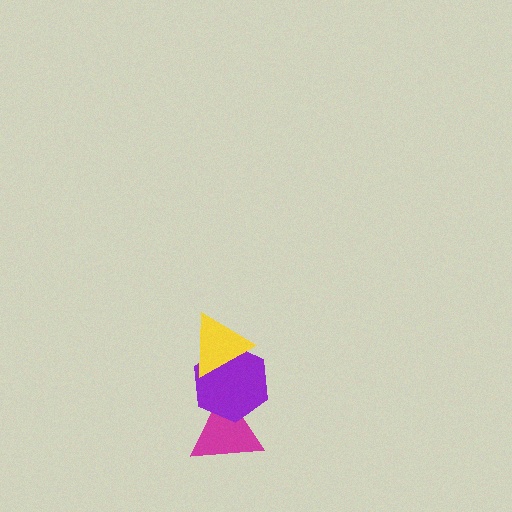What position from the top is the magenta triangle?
The magenta triangle is 3rd from the top.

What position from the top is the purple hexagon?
The purple hexagon is 2nd from the top.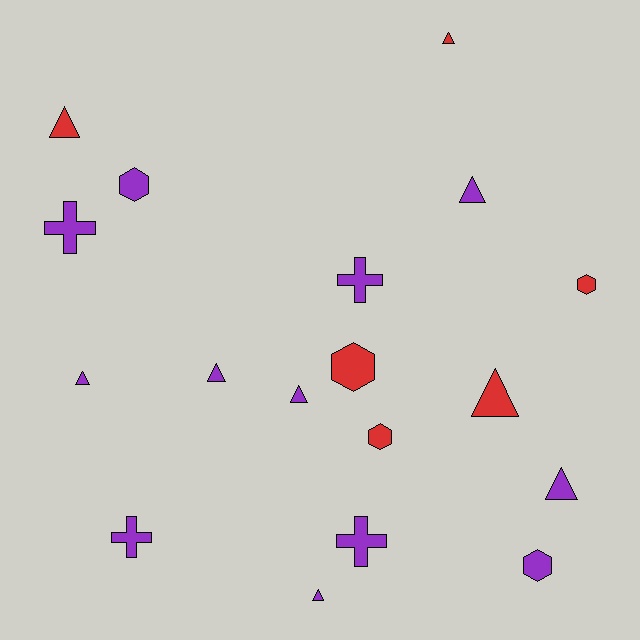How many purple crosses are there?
There are 4 purple crosses.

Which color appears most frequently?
Purple, with 12 objects.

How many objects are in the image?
There are 18 objects.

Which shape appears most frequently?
Triangle, with 9 objects.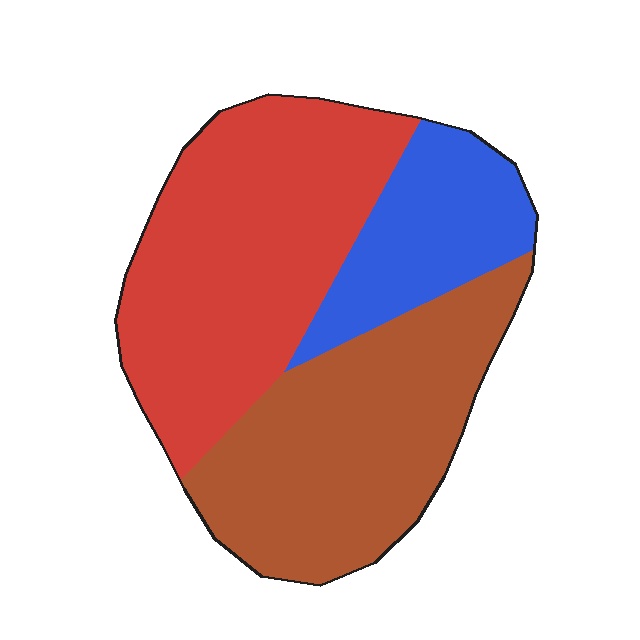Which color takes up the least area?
Blue, at roughly 20%.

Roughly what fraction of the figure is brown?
Brown takes up between a quarter and a half of the figure.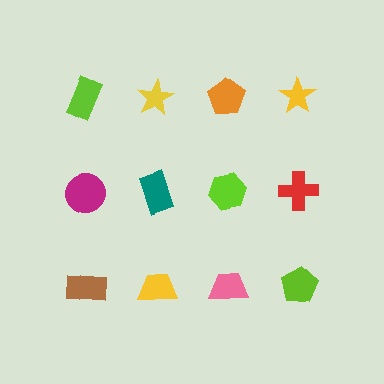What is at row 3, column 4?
A lime pentagon.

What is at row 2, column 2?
A teal rectangle.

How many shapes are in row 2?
4 shapes.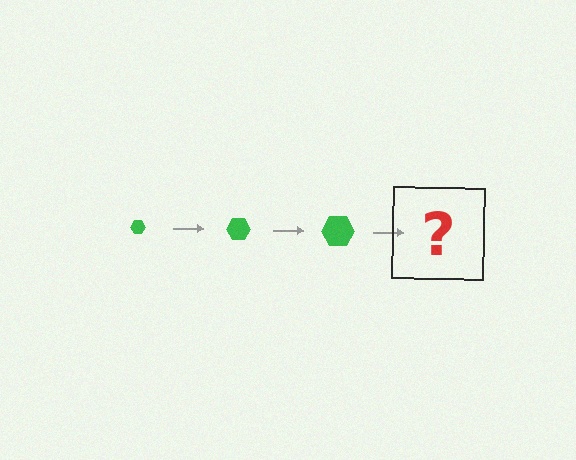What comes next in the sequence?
The next element should be a green hexagon, larger than the previous one.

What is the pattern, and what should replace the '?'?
The pattern is that the hexagon gets progressively larger each step. The '?' should be a green hexagon, larger than the previous one.